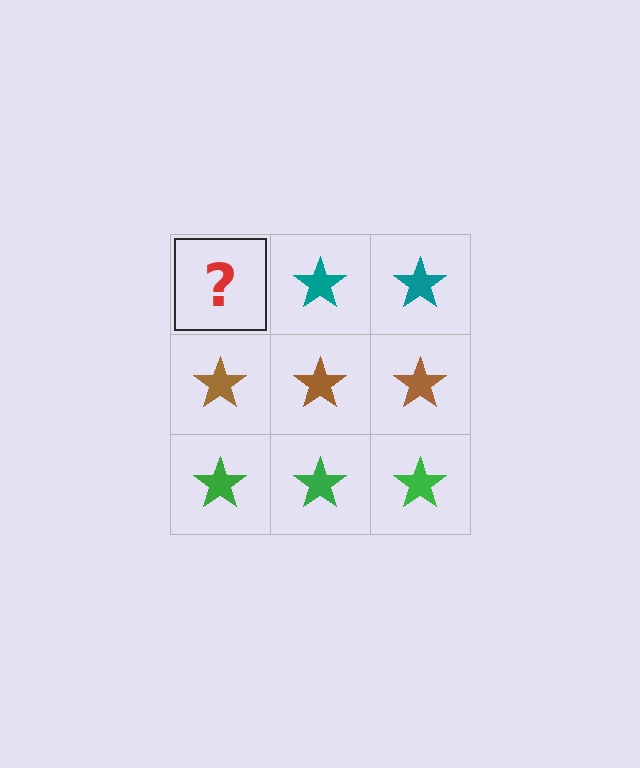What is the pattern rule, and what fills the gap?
The rule is that each row has a consistent color. The gap should be filled with a teal star.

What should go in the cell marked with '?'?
The missing cell should contain a teal star.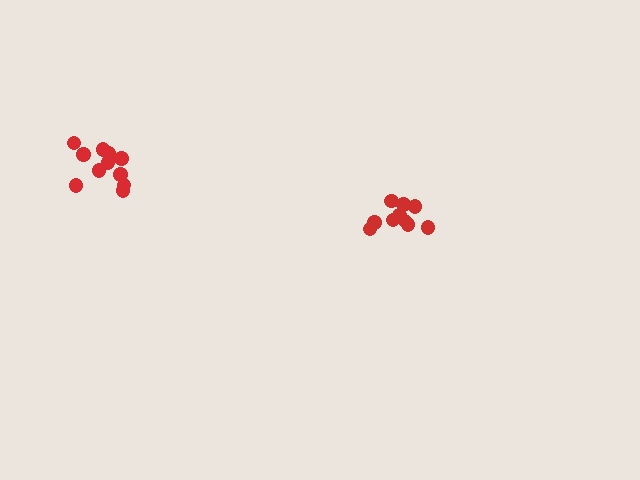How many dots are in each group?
Group 1: 11 dots, Group 2: 10 dots (21 total).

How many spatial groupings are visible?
There are 2 spatial groupings.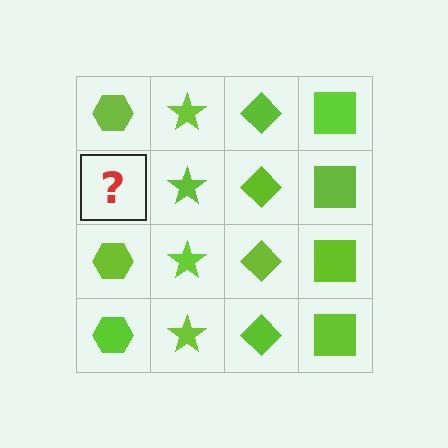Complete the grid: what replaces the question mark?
The question mark should be replaced with a lime hexagon.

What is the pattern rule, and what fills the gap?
The rule is that each column has a consistent shape. The gap should be filled with a lime hexagon.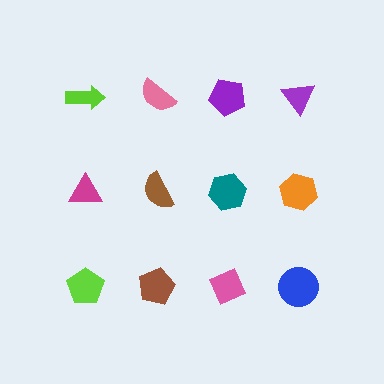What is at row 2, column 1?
A magenta triangle.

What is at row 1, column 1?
A lime arrow.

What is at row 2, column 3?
A teal hexagon.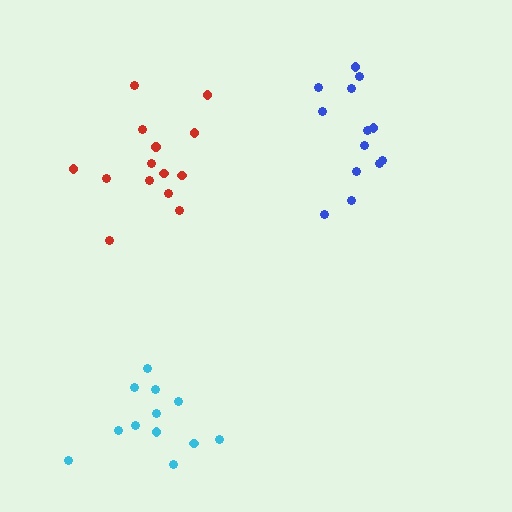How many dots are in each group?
Group 1: 12 dots, Group 2: 13 dots, Group 3: 14 dots (39 total).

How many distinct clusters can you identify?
There are 3 distinct clusters.